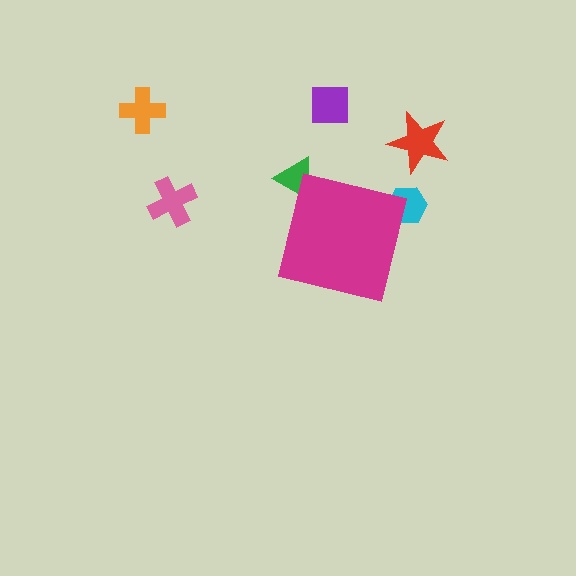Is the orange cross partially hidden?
No, the orange cross is fully visible.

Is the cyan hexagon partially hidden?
Yes, the cyan hexagon is partially hidden behind the magenta square.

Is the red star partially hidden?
No, the red star is fully visible.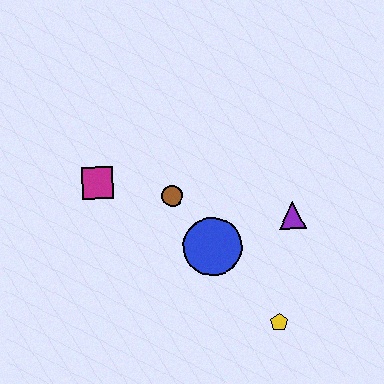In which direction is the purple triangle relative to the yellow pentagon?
The purple triangle is above the yellow pentagon.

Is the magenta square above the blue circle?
Yes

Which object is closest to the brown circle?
The blue circle is closest to the brown circle.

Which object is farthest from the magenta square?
The yellow pentagon is farthest from the magenta square.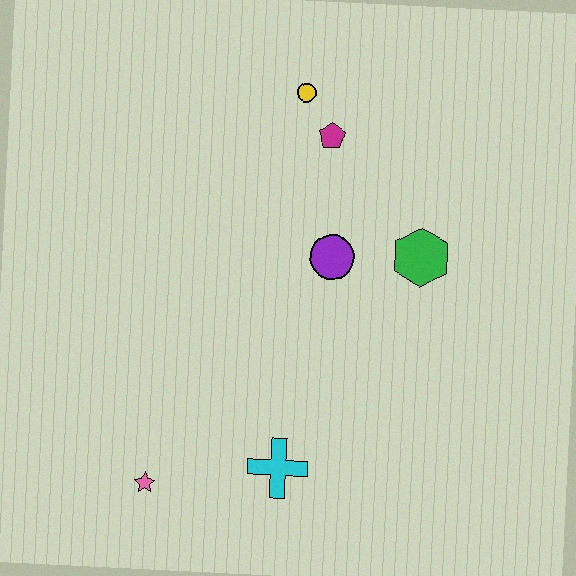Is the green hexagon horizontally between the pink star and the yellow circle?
No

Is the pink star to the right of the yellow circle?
No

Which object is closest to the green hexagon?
The purple circle is closest to the green hexagon.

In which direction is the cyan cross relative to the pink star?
The cyan cross is to the right of the pink star.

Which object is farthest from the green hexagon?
The pink star is farthest from the green hexagon.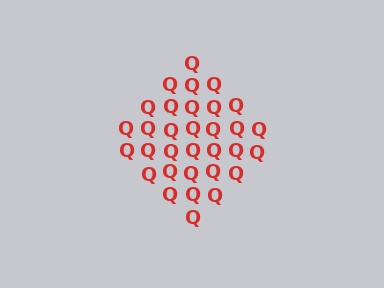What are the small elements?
The small elements are letter Q's.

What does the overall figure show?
The overall figure shows a diamond.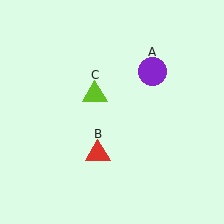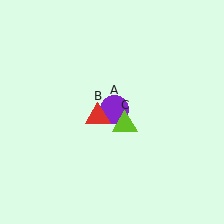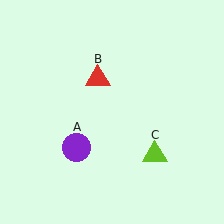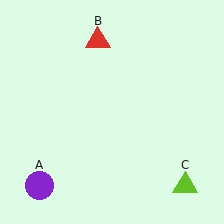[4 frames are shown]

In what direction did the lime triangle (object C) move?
The lime triangle (object C) moved down and to the right.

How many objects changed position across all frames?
3 objects changed position: purple circle (object A), red triangle (object B), lime triangle (object C).